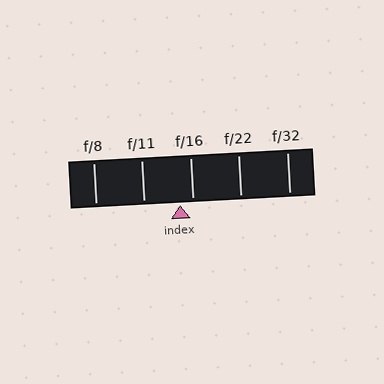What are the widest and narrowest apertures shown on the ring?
The widest aperture shown is f/8 and the narrowest is f/32.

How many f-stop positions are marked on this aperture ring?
There are 5 f-stop positions marked.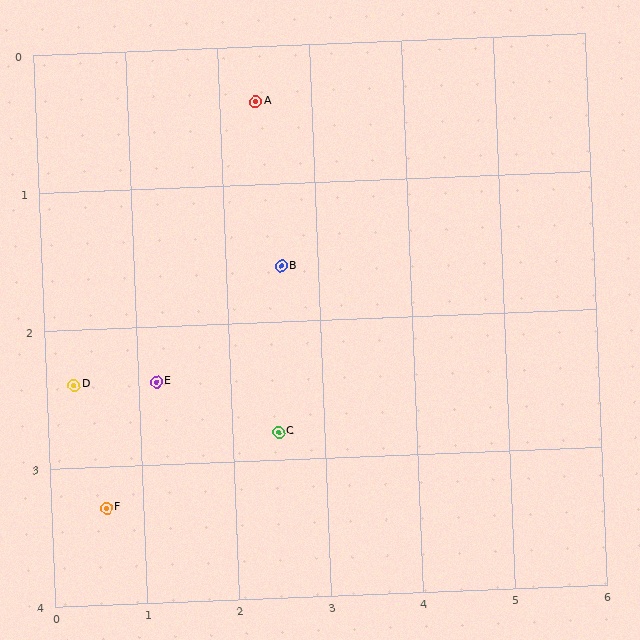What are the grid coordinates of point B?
Point B is at approximately (2.6, 1.6).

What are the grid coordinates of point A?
Point A is at approximately (2.4, 0.4).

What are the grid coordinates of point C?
Point C is at approximately (2.5, 2.8).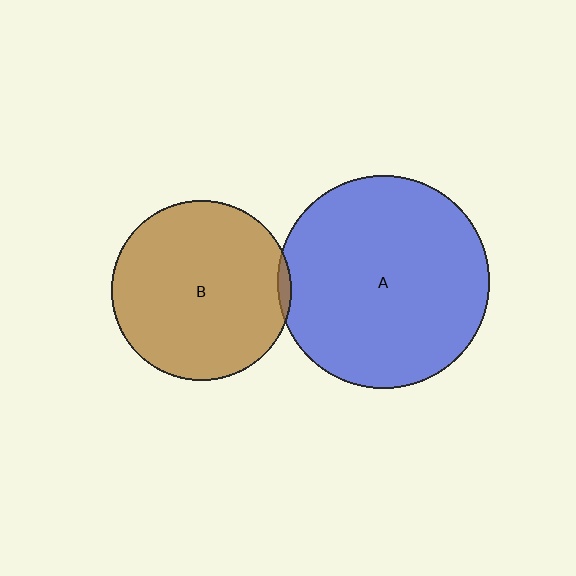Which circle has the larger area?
Circle A (blue).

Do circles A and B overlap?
Yes.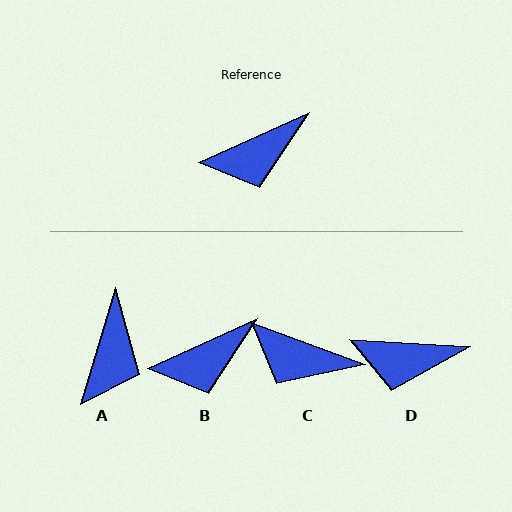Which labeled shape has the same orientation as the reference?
B.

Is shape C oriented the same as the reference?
No, it is off by about 45 degrees.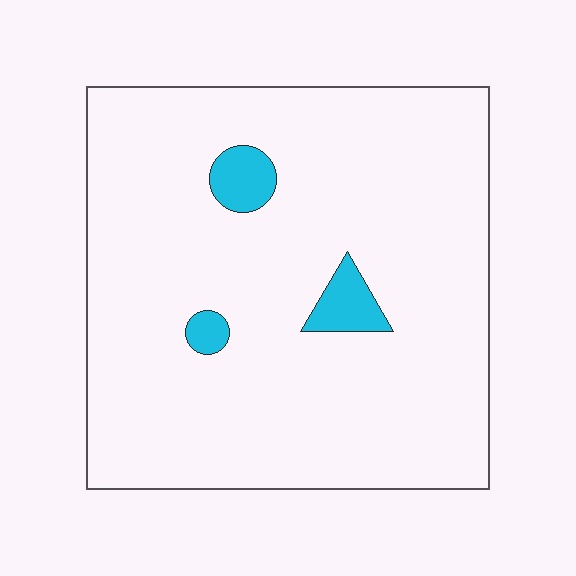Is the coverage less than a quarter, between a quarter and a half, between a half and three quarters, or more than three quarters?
Less than a quarter.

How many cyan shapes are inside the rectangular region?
3.